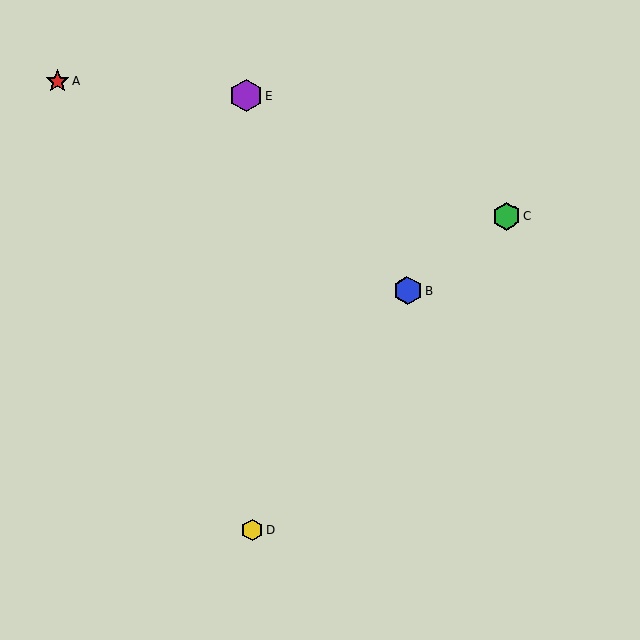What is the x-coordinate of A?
Object A is at x≈57.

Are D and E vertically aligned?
Yes, both are at x≈252.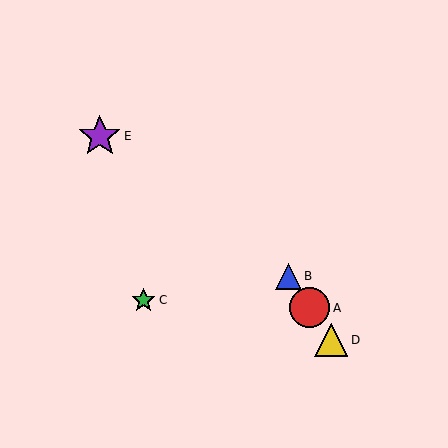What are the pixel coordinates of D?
Object D is at (331, 340).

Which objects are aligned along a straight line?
Objects A, B, D are aligned along a straight line.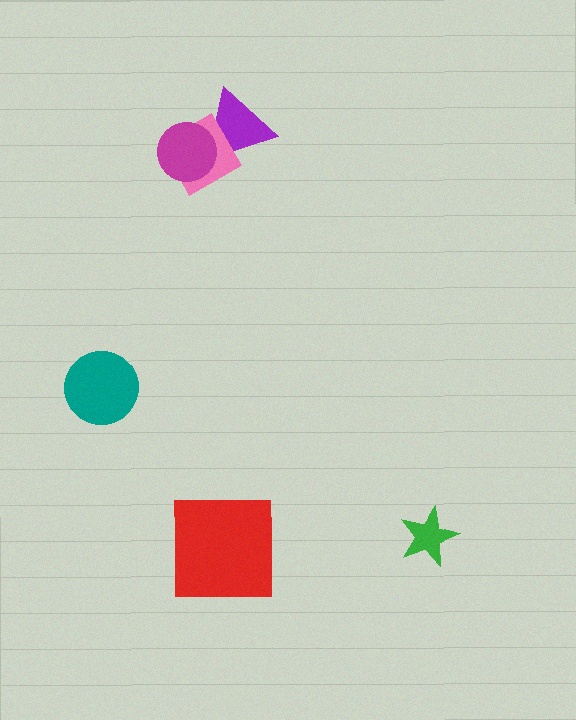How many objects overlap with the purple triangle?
2 objects overlap with the purple triangle.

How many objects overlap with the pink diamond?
2 objects overlap with the pink diamond.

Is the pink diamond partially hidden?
Yes, it is partially covered by another shape.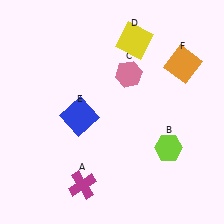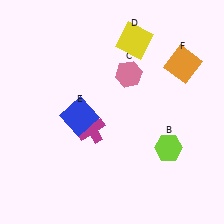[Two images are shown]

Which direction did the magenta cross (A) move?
The magenta cross (A) moved up.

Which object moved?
The magenta cross (A) moved up.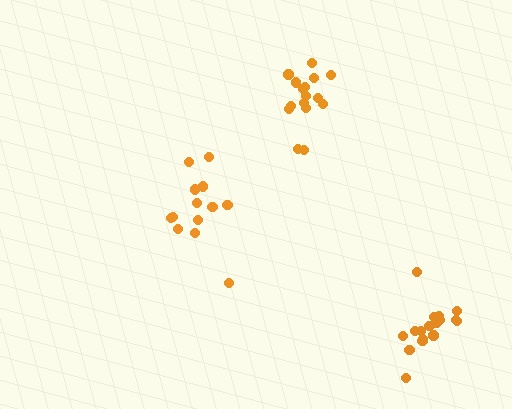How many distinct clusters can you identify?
There are 3 distinct clusters.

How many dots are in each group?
Group 1: 13 dots, Group 2: 16 dots, Group 3: 17 dots (46 total).